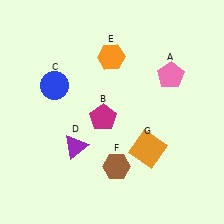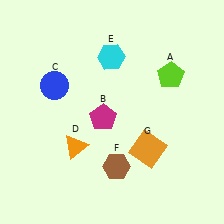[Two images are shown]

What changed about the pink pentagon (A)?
In Image 1, A is pink. In Image 2, it changed to lime.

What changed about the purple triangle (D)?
In Image 1, D is purple. In Image 2, it changed to orange.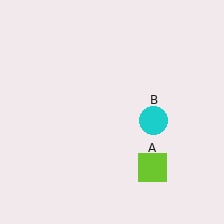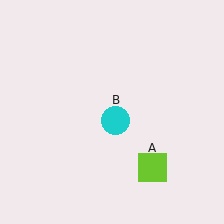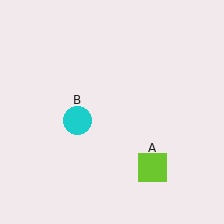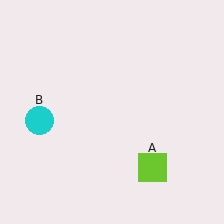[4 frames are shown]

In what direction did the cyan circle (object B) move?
The cyan circle (object B) moved left.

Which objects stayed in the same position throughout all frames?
Lime square (object A) remained stationary.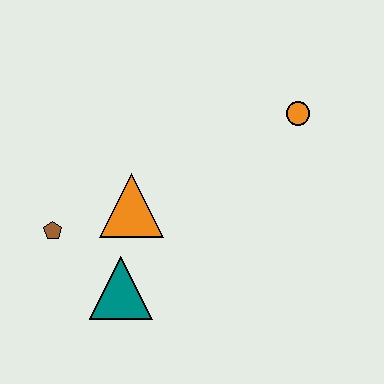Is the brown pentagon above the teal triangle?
Yes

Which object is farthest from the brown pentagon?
The orange circle is farthest from the brown pentagon.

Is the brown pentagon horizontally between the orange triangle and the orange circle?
No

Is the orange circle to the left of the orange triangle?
No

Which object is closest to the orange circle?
The orange triangle is closest to the orange circle.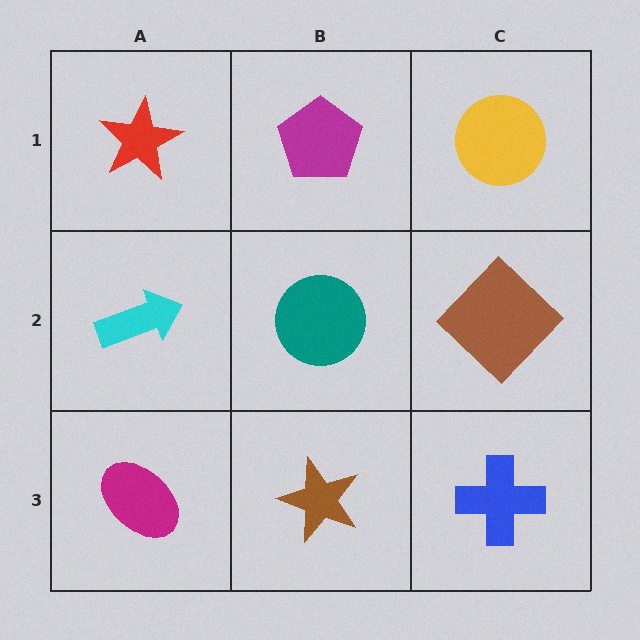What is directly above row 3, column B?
A teal circle.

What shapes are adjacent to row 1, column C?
A brown diamond (row 2, column C), a magenta pentagon (row 1, column B).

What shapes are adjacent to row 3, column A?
A cyan arrow (row 2, column A), a brown star (row 3, column B).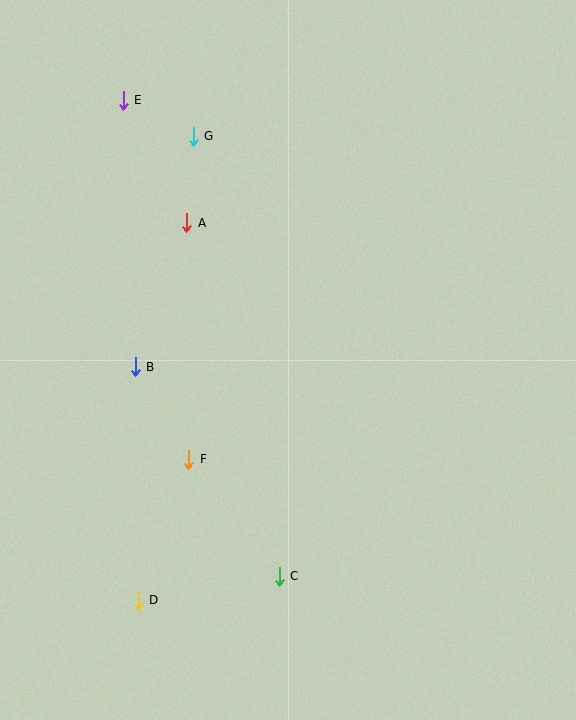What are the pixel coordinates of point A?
Point A is at (187, 223).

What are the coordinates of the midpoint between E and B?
The midpoint between E and B is at (129, 234).